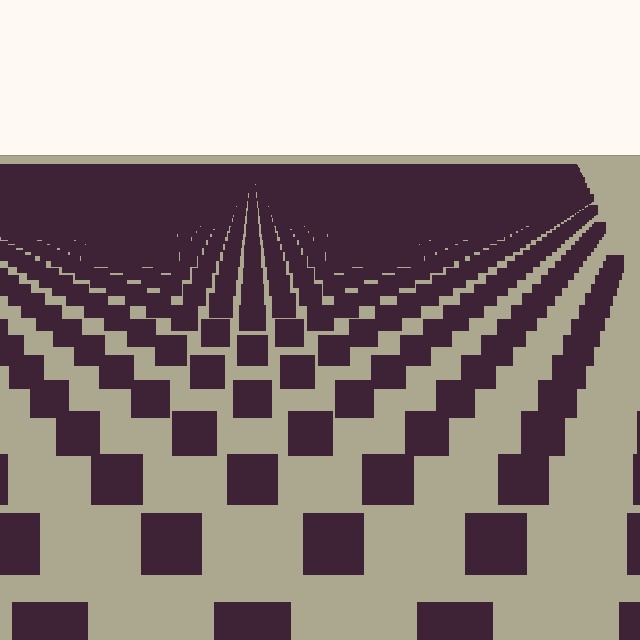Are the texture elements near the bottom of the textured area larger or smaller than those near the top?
Larger. Near the bottom, elements are closer to the viewer and appear at a bigger on-screen size.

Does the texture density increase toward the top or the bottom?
Density increases toward the top.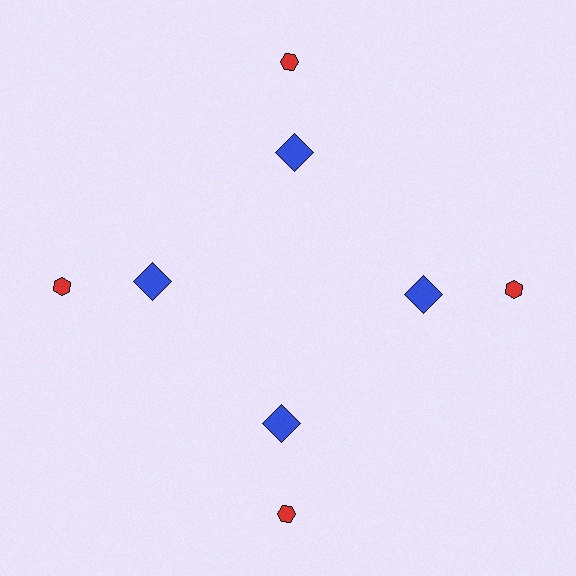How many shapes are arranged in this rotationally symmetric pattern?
There are 8 shapes, arranged in 4 groups of 2.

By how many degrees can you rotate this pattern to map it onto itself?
The pattern maps onto itself every 90 degrees of rotation.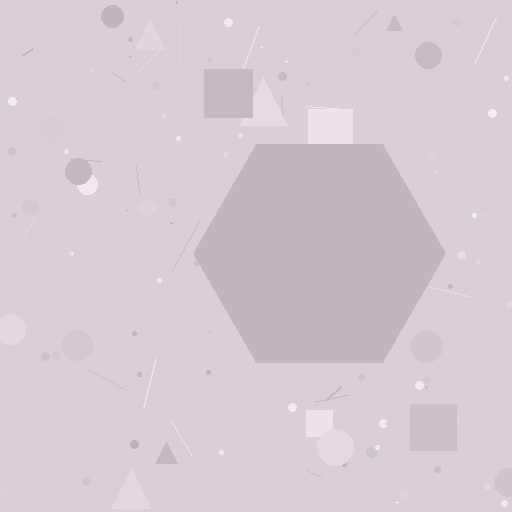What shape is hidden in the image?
A hexagon is hidden in the image.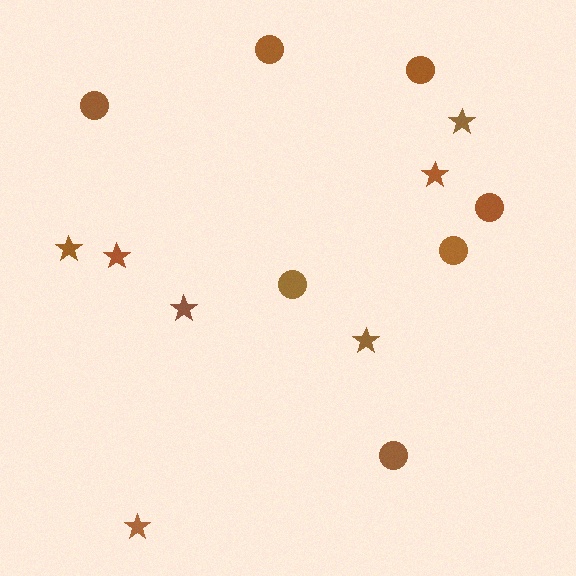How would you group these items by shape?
There are 2 groups: one group of circles (7) and one group of stars (7).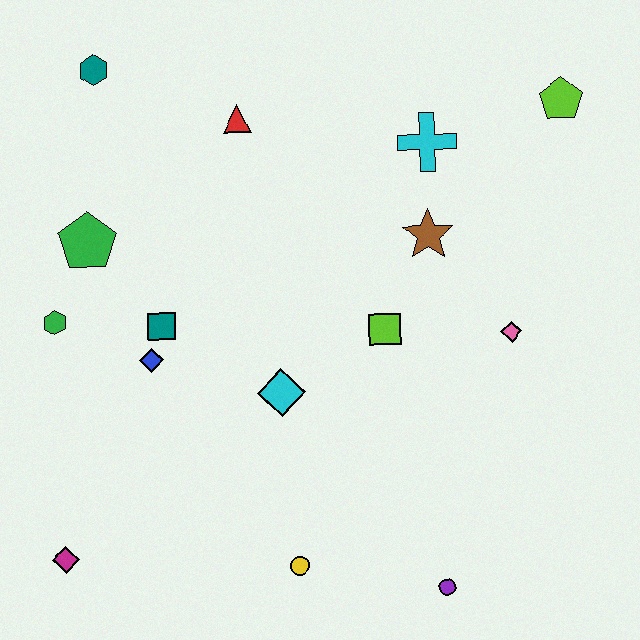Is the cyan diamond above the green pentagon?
No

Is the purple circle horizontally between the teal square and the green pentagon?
No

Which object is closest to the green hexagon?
The green pentagon is closest to the green hexagon.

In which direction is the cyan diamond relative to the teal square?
The cyan diamond is to the right of the teal square.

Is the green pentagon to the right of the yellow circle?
No